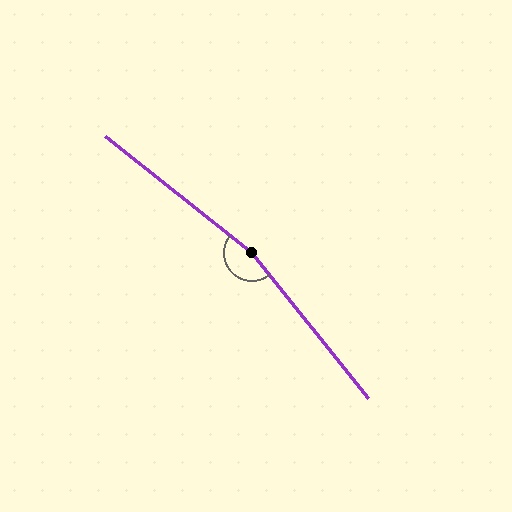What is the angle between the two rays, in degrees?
Approximately 167 degrees.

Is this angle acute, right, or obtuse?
It is obtuse.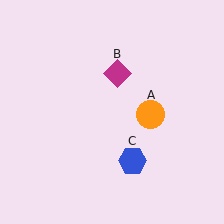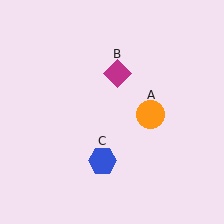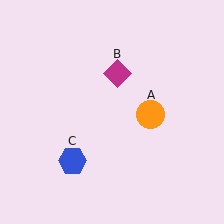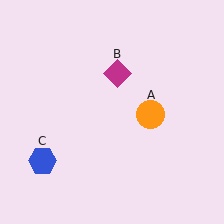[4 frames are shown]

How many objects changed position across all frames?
1 object changed position: blue hexagon (object C).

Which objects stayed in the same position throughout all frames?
Orange circle (object A) and magenta diamond (object B) remained stationary.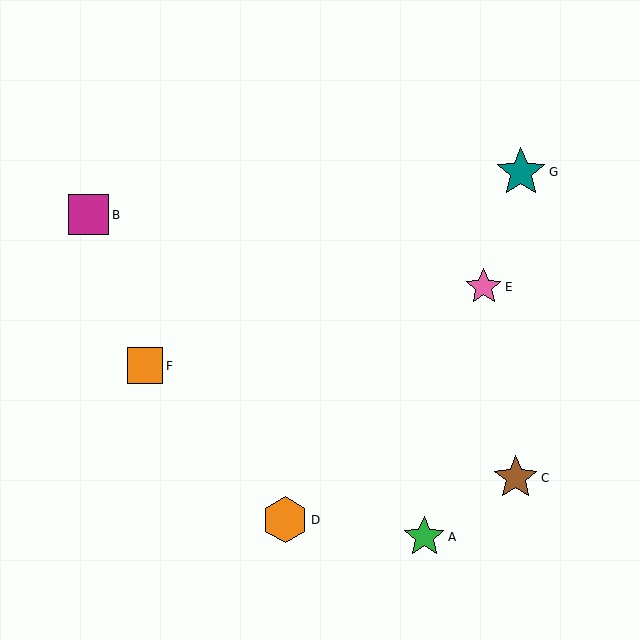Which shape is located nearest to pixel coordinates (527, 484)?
The brown star (labeled C) at (516, 478) is nearest to that location.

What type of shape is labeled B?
Shape B is a magenta square.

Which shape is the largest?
The teal star (labeled G) is the largest.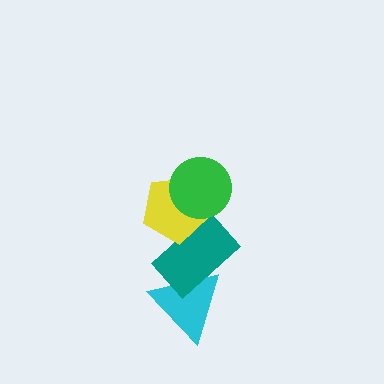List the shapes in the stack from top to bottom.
From top to bottom: the green circle, the yellow pentagon, the teal rectangle, the cyan triangle.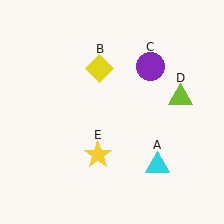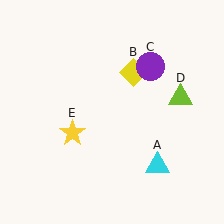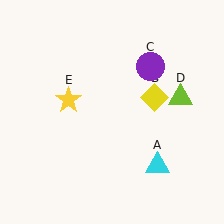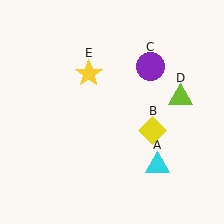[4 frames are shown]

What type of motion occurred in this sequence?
The yellow diamond (object B), yellow star (object E) rotated clockwise around the center of the scene.